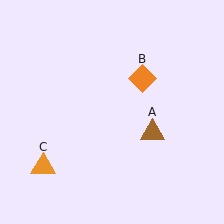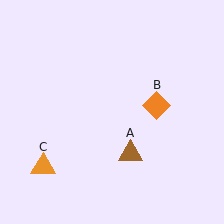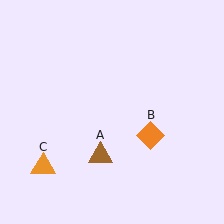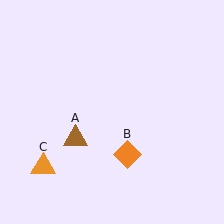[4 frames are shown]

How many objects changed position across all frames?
2 objects changed position: brown triangle (object A), orange diamond (object B).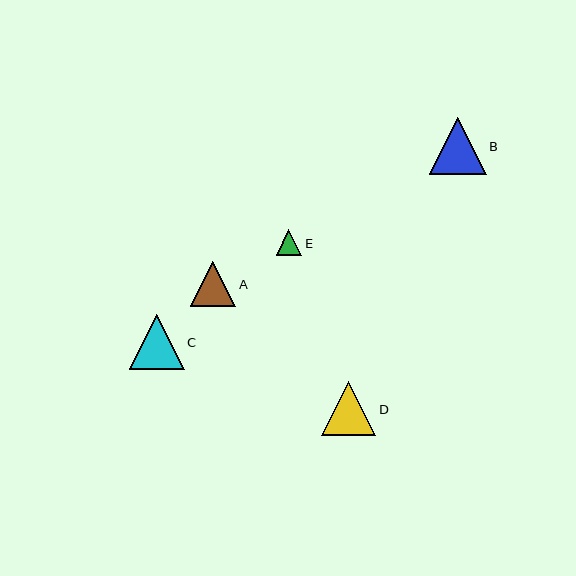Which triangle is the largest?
Triangle B is the largest with a size of approximately 57 pixels.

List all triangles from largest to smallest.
From largest to smallest: B, D, C, A, E.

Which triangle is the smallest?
Triangle E is the smallest with a size of approximately 25 pixels.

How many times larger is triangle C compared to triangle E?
Triangle C is approximately 2.2 times the size of triangle E.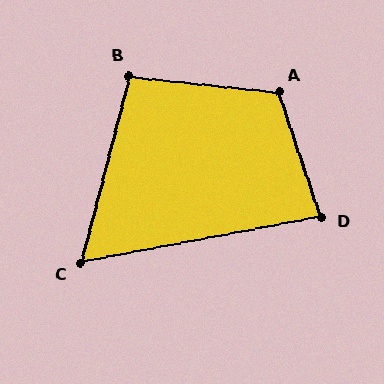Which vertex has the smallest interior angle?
C, at approximately 65 degrees.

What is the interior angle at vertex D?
Approximately 82 degrees (acute).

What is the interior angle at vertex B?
Approximately 98 degrees (obtuse).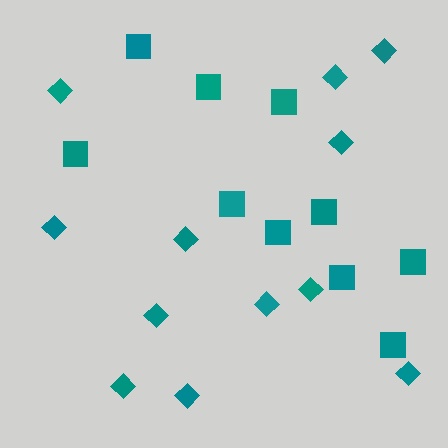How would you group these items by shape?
There are 2 groups: one group of squares (10) and one group of diamonds (12).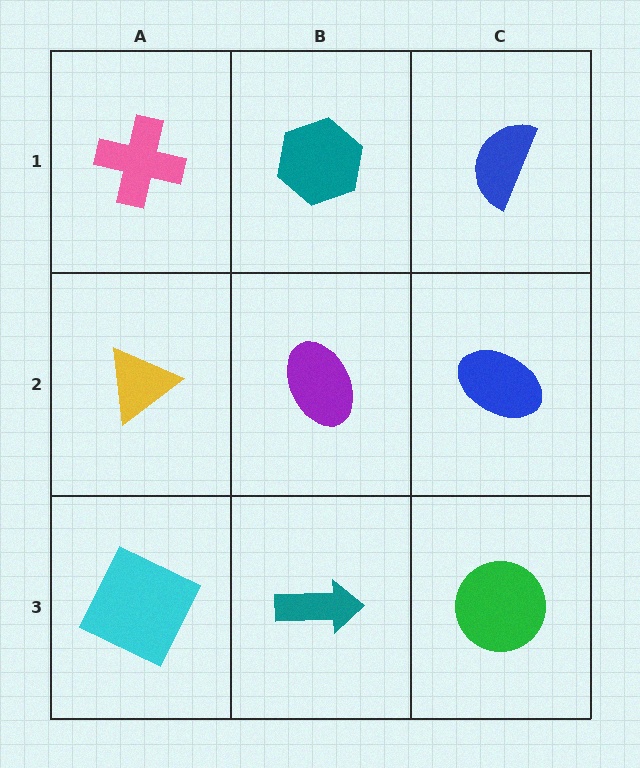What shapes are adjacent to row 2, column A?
A pink cross (row 1, column A), a cyan square (row 3, column A), a purple ellipse (row 2, column B).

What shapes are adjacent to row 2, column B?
A teal hexagon (row 1, column B), a teal arrow (row 3, column B), a yellow triangle (row 2, column A), a blue ellipse (row 2, column C).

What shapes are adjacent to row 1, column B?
A purple ellipse (row 2, column B), a pink cross (row 1, column A), a blue semicircle (row 1, column C).